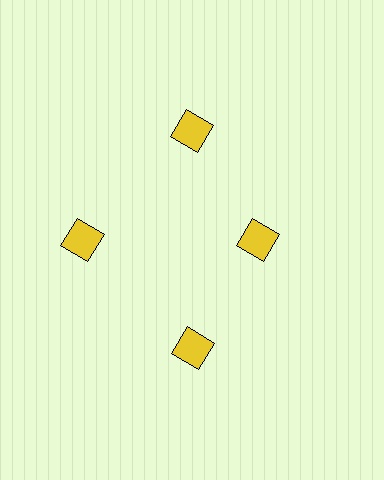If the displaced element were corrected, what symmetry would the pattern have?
It would have 4-fold rotational symmetry — the pattern would map onto itself every 90 degrees.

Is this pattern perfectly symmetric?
No. The 4 yellow diamonds are arranged in a ring, but one element near the 3 o'clock position is pulled inward toward the center, breaking the 4-fold rotational symmetry.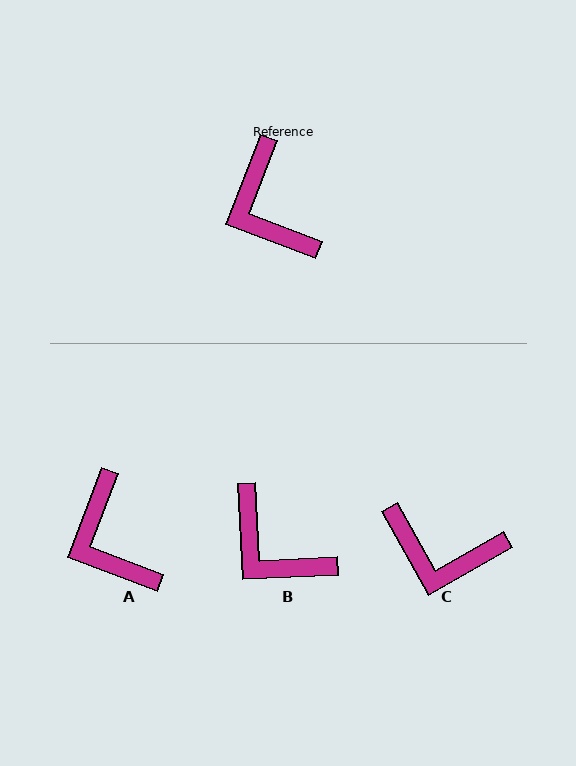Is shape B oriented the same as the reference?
No, it is off by about 24 degrees.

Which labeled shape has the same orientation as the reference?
A.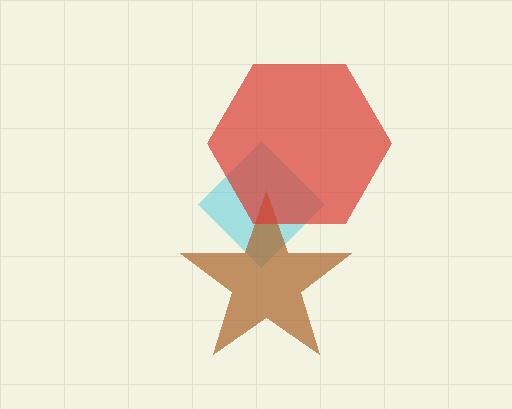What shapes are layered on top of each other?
The layered shapes are: a cyan diamond, a brown star, a red hexagon.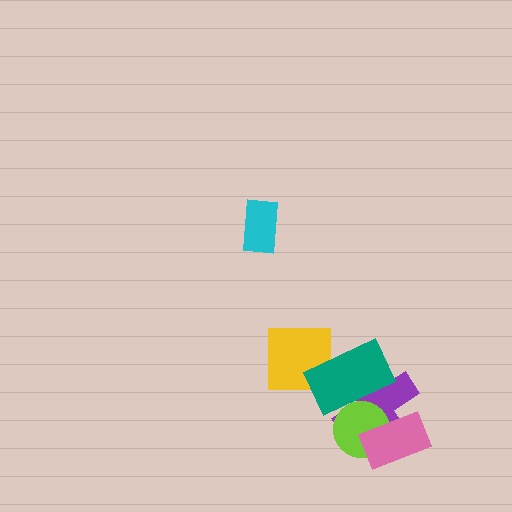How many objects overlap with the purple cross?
3 objects overlap with the purple cross.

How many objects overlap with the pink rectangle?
2 objects overlap with the pink rectangle.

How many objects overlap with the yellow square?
1 object overlaps with the yellow square.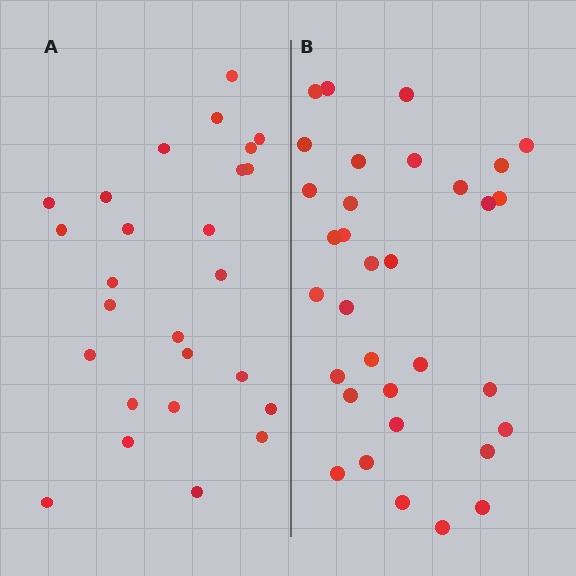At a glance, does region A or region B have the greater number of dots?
Region B (the right region) has more dots.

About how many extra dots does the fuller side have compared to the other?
Region B has roughly 8 or so more dots than region A.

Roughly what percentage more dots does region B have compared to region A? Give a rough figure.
About 25% more.